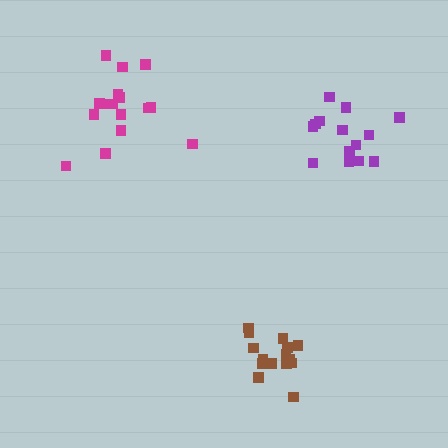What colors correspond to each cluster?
The clusters are colored: magenta, brown, purple.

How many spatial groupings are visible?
There are 3 spatial groupings.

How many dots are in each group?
Group 1: 16 dots, Group 2: 16 dots, Group 3: 14 dots (46 total).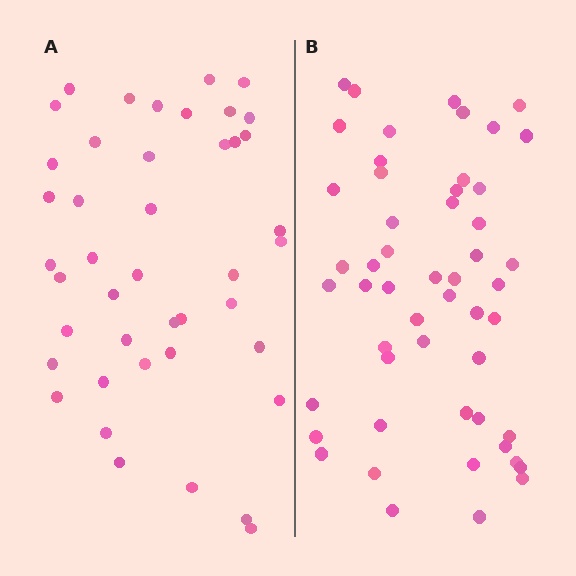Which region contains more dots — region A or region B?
Region B (the right region) has more dots.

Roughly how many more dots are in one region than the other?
Region B has roughly 8 or so more dots than region A.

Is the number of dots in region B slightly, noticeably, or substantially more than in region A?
Region B has only slightly more — the two regions are fairly close. The ratio is roughly 1.2 to 1.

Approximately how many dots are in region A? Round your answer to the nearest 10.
About 40 dots. (The exact count is 43, which rounds to 40.)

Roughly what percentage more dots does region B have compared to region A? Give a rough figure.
About 20% more.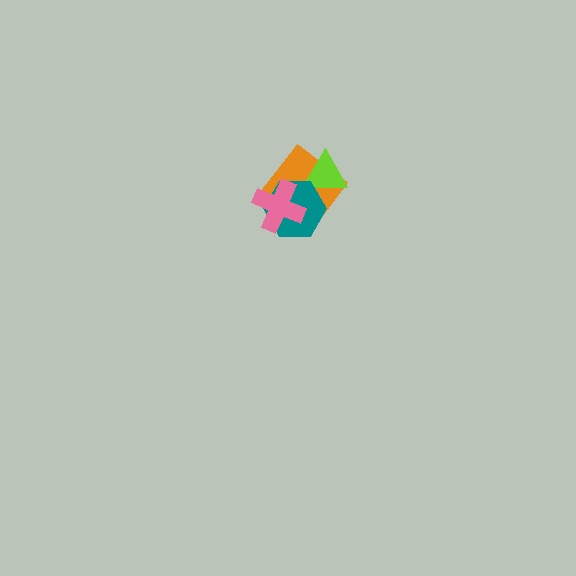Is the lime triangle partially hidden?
Yes, it is partially covered by another shape.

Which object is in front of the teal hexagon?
The pink cross is in front of the teal hexagon.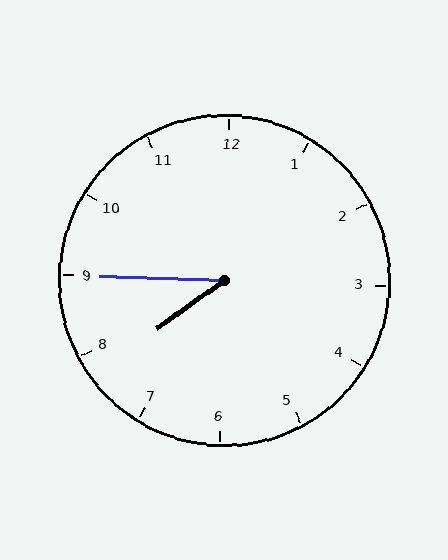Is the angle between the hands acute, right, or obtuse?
It is acute.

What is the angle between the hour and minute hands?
Approximately 38 degrees.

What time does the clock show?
7:45.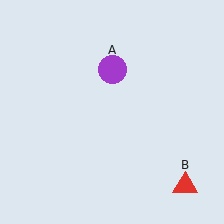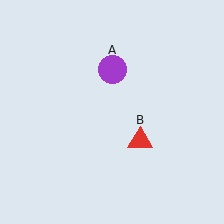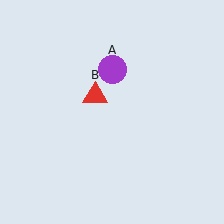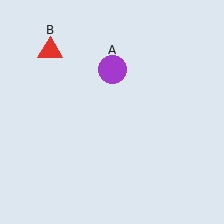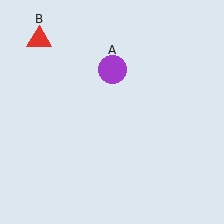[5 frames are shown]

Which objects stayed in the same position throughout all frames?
Purple circle (object A) remained stationary.